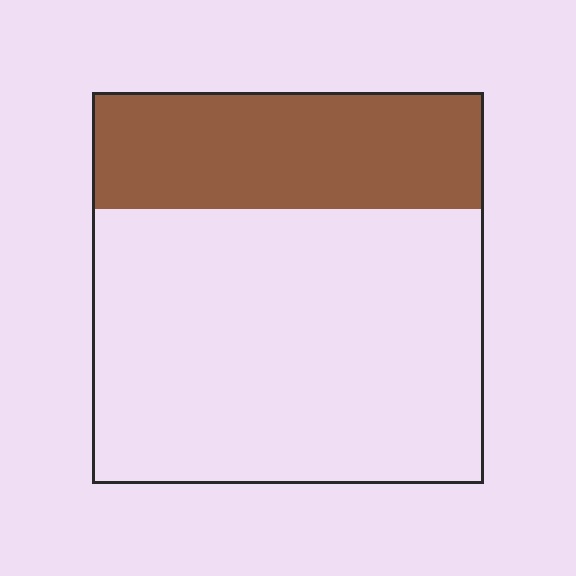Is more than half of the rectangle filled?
No.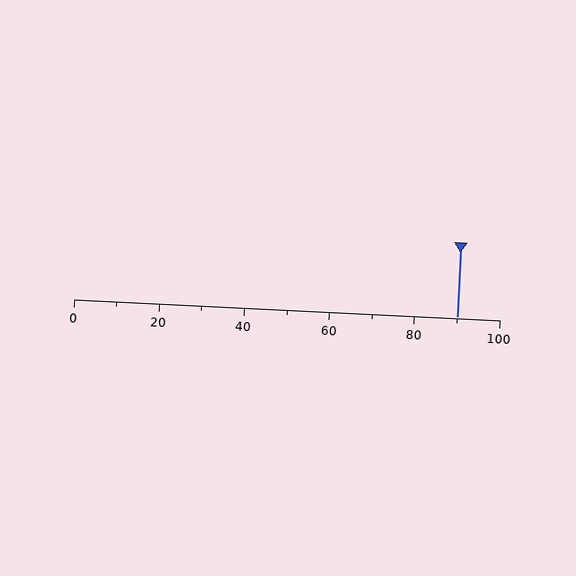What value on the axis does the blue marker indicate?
The marker indicates approximately 90.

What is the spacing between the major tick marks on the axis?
The major ticks are spaced 20 apart.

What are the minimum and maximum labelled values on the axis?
The axis runs from 0 to 100.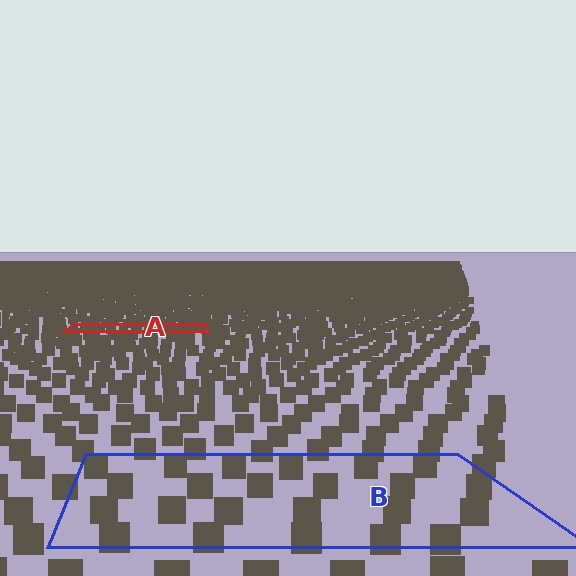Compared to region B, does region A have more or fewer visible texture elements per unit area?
Region A has more texture elements per unit area — they are packed more densely because it is farther away.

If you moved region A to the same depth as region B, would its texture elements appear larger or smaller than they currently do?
They would appear larger. At a closer depth, the same texture elements are projected at a bigger on-screen size.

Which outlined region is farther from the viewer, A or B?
Region A is farther from the viewer — the texture elements inside it appear smaller and more densely packed.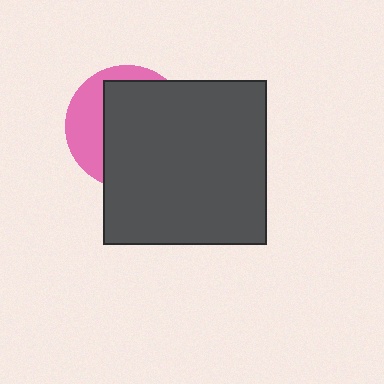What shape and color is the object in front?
The object in front is a dark gray square.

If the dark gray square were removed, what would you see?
You would see the complete pink circle.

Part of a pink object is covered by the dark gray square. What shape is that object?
It is a circle.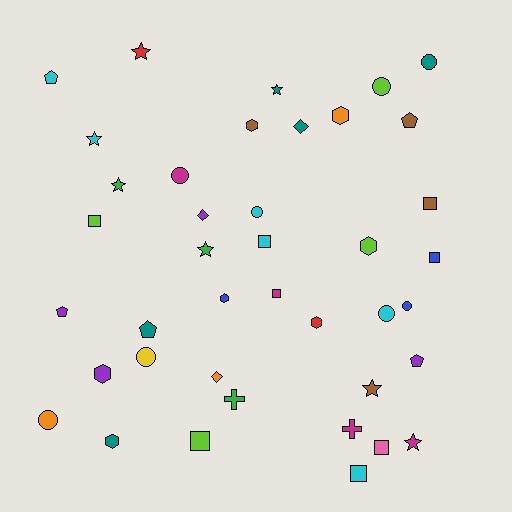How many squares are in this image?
There are 8 squares.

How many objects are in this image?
There are 40 objects.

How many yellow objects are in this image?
There is 1 yellow object.